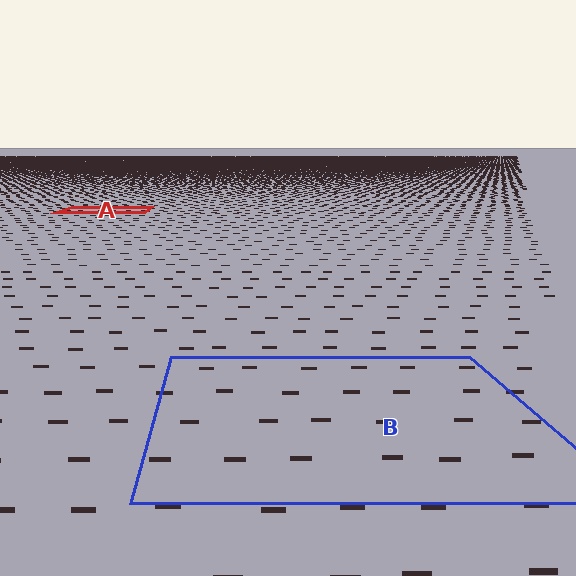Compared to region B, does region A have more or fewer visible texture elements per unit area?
Region A has more texture elements per unit area — they are packed more densely because it is farther away.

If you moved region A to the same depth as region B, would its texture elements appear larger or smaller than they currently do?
They would appear larger. At a closer depth, the same texture elements are projected at a bigger on-screen size.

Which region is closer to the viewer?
Region B is closer. The texture elements there are larger and more spread out.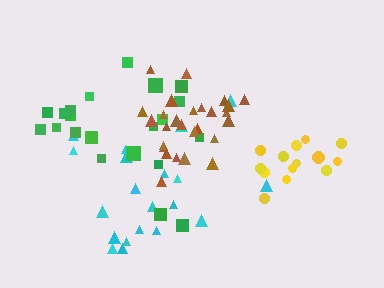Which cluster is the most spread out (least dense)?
Cyan.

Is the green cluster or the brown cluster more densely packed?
Brown.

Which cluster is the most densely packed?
Brown.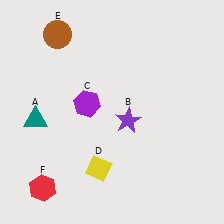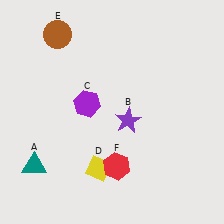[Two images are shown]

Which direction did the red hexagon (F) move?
The red hexagon (F) moved right.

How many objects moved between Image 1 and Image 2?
2 objects moved between the two images.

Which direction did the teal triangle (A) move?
The teal triangle (A) moved down.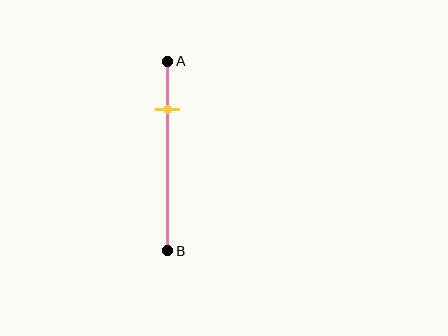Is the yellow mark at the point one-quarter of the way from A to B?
Yes, the mark is approximately at the one-quarter point.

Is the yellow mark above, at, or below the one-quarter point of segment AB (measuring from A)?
The yellow mark is approximately at the one-quarter point of segment AB.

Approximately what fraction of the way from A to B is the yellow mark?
The yellow mark is approximately 25% of the way from A to B.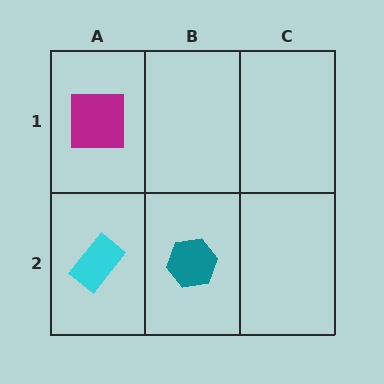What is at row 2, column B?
A teal hexagon.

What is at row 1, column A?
A magenta square.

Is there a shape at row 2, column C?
No, that cell is empty.